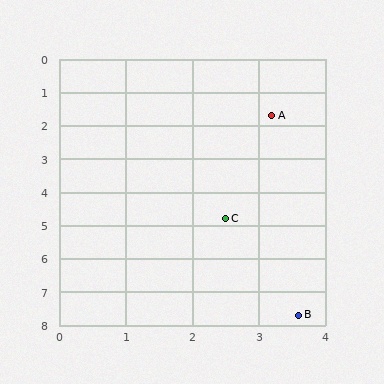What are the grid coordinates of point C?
Point C is at approximately (2.5, 4.8).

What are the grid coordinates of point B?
Point B is at approximately (3.6, 7.7).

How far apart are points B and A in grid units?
Points B and A are about 6.0 grid units apart.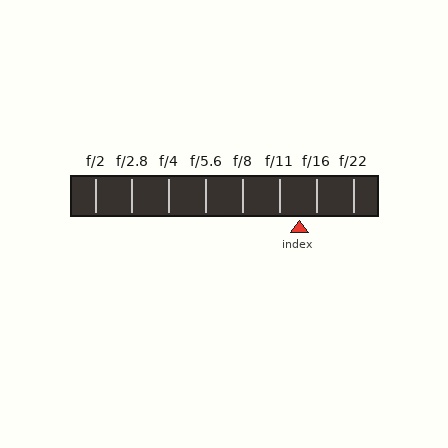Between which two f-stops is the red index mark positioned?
The index mark is between f/11 and f/16.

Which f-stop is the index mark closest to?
The index mark is closest to f/16.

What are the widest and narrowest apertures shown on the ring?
The widest aperture shown is f/2 and the narrowest is f/22.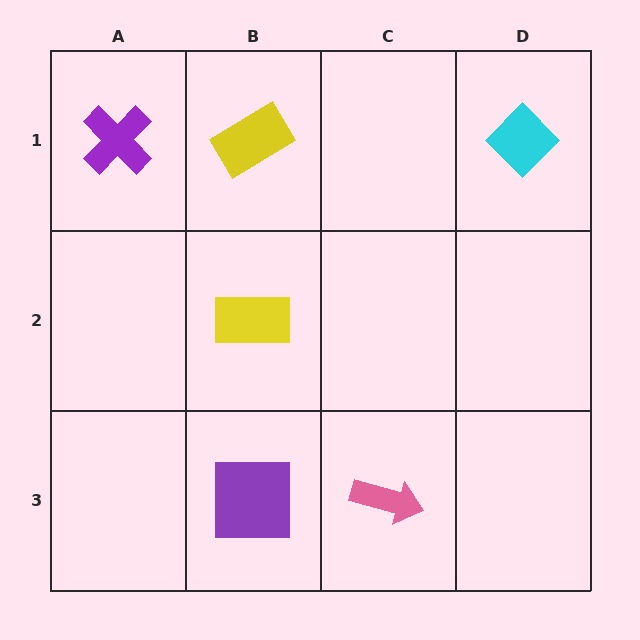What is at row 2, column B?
A yellow rectangle.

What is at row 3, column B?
A purple square.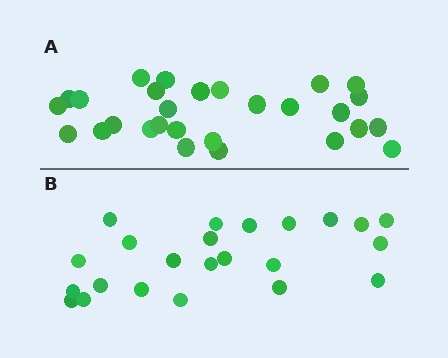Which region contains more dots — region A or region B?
Region A (the top region) has more dots.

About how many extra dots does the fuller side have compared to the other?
Region A has about 5 more dots than region B.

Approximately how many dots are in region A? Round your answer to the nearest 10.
About 30 dots. (The exact count is 28, which rounds to 30.)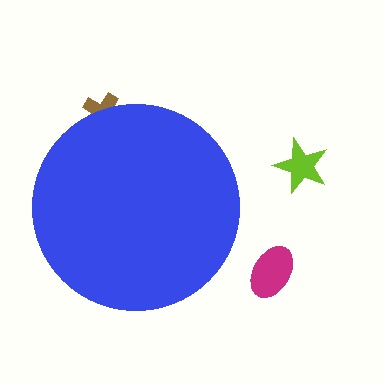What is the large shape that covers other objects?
A blue circle.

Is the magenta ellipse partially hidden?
No, the magenta ellipse is fully visible.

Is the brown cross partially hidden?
Yes, the brown cross is partially hidden behind the blue circle.